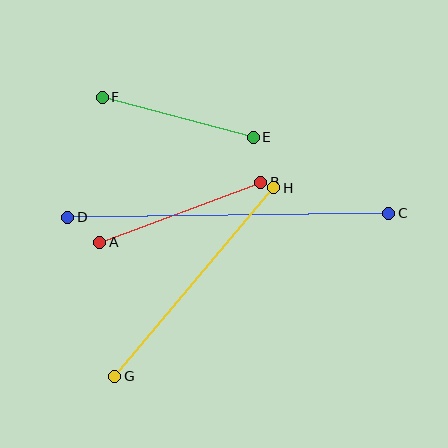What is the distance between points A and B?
The distance is approximately 172 pixels.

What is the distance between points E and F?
The distance is approximately 156 pixels.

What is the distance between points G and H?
The distance is approximately 247 pixels.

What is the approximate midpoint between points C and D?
The midpoint is at approximately (228, 215) pixels.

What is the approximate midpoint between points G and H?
The midpoint is at approximately (194, 282) pixels.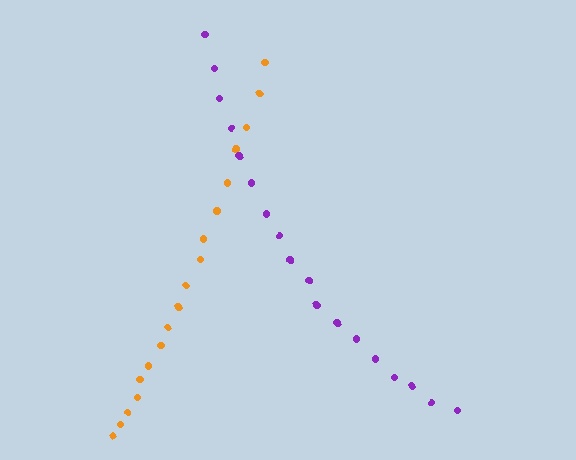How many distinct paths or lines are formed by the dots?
There are 2 distinct paths.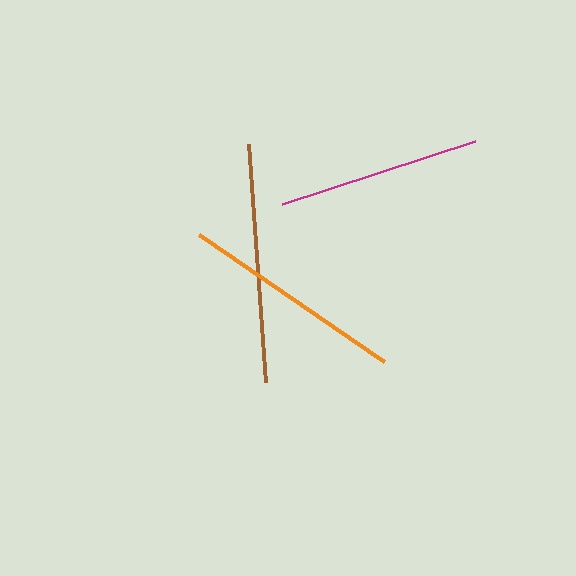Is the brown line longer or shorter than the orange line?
The brown line is longer than the orange line.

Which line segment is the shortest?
The magenta line is the shortest at approximately 203 pixels.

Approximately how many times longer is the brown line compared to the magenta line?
The brown line is approximately 1.2 times the length of the magenta line.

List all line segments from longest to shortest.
From longest to shortest: brown, orange, magenta.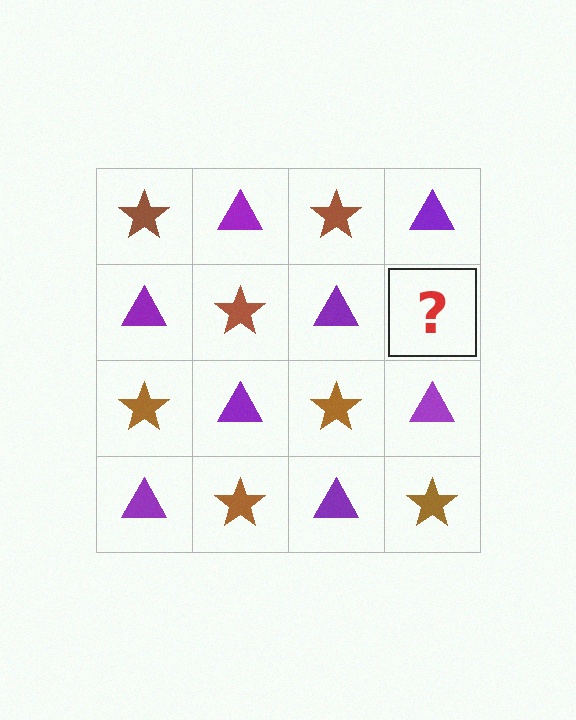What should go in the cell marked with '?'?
The missing cell should contain a brown star.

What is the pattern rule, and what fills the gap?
The rule is that it alternates brown star and purple triangle in a checkerboard pattern. The gap should be filled with a brown star.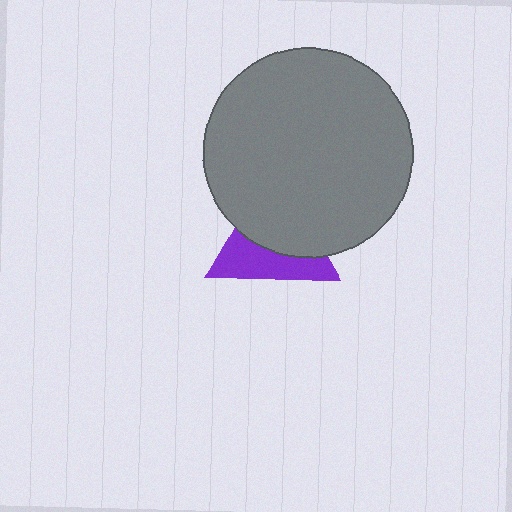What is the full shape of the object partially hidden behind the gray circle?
The partially hidden object is a purple triangle.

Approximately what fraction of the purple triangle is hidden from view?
Roughly 55% of the purple triangle is hidden behind the gray circle.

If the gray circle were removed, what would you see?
You would see the complete purple triangle.